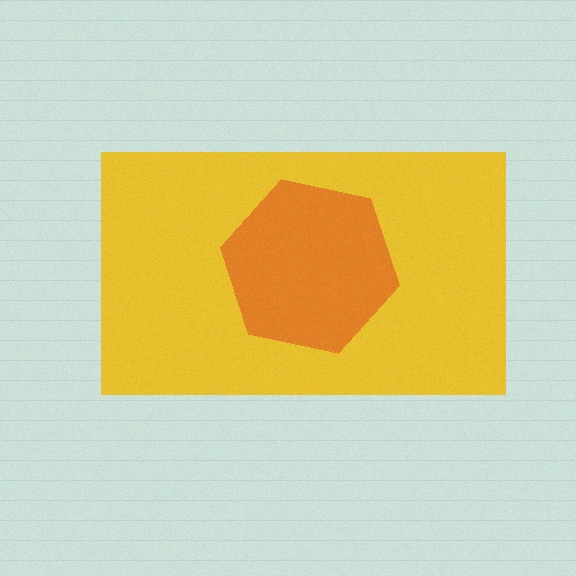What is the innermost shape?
The orange hexagon.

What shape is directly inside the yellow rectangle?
The orange hexagon.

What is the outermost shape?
The yellow rectangle.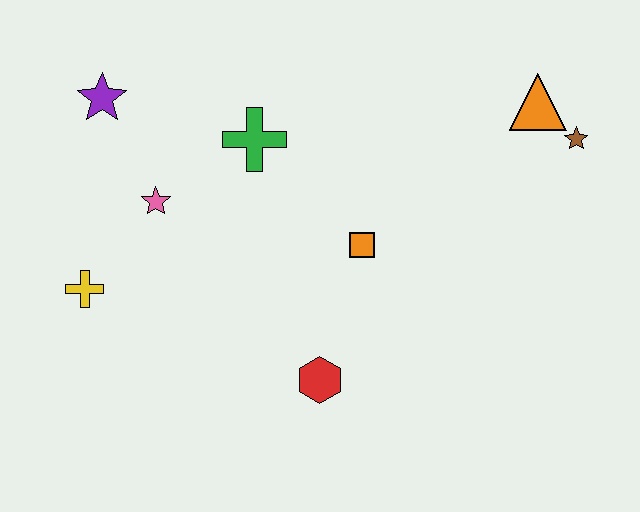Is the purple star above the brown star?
Yes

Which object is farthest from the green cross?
The brown star is farthest from the green cross.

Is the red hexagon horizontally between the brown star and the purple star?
Yes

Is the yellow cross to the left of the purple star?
Yes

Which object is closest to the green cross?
The pink star is closest to the green cross.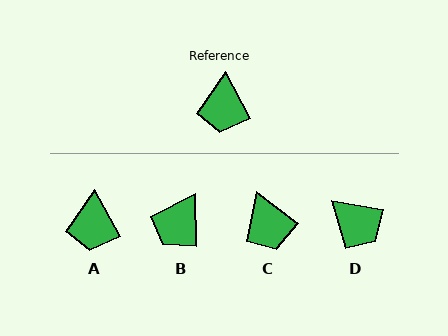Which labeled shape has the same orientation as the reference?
A.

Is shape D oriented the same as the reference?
No, it is off by about 52 degrees.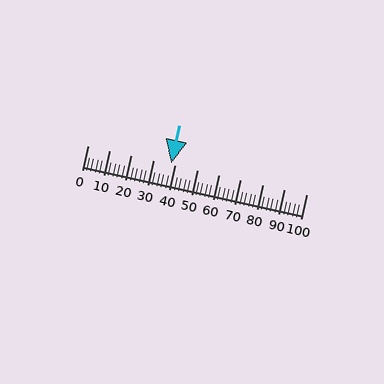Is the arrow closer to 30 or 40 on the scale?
The arrow is closer to 40.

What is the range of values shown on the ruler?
The ruler shows values from 0 to 100.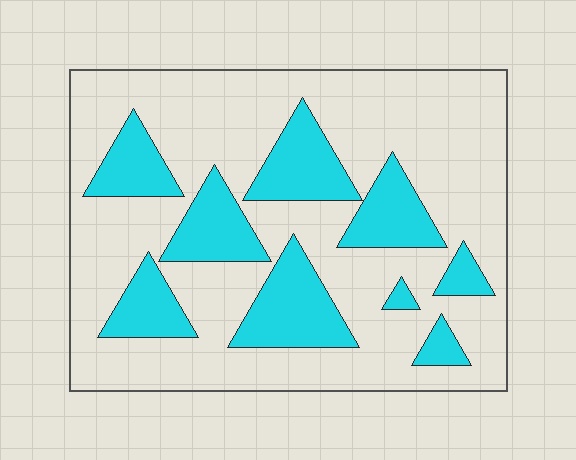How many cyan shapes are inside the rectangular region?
9.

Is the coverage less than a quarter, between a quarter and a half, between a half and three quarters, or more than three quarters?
Between a quarter and a half.